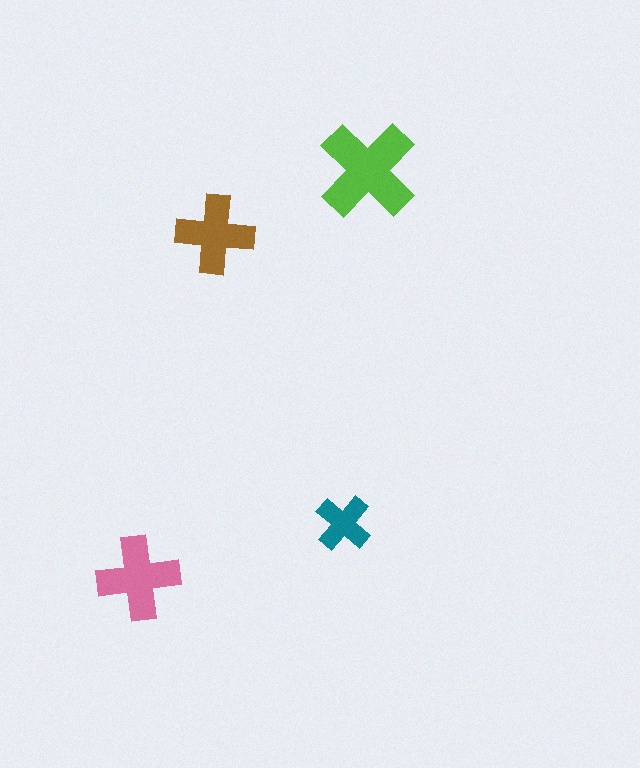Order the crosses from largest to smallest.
the lime one, the pink one, the brown one, the teal one.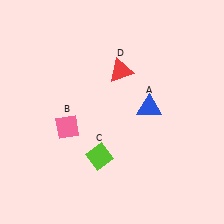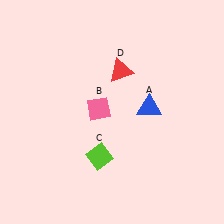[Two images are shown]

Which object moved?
The pink diamond (B) moved right.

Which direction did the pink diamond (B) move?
The pink diamond (B) moved right.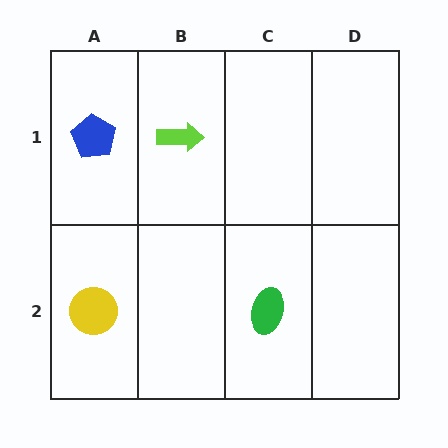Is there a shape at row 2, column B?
No, that cell is empty.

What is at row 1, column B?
A lime arrow.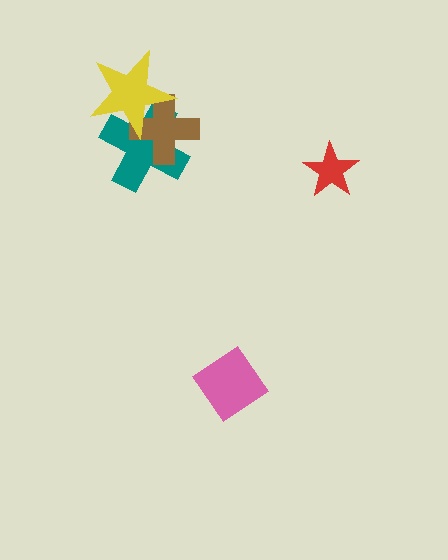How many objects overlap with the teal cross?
2 objects overlap with the teal cross.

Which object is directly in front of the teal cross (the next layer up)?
The brown cross is directly in front of the teal cross.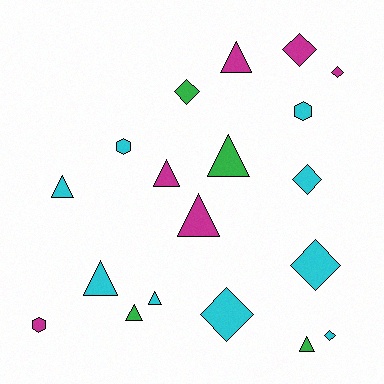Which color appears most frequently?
Cyan, with 9 objects.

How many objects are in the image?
There are 19 objects.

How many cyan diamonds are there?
There are 4 cyan diamonds.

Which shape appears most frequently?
Triangle, with 9 objects.